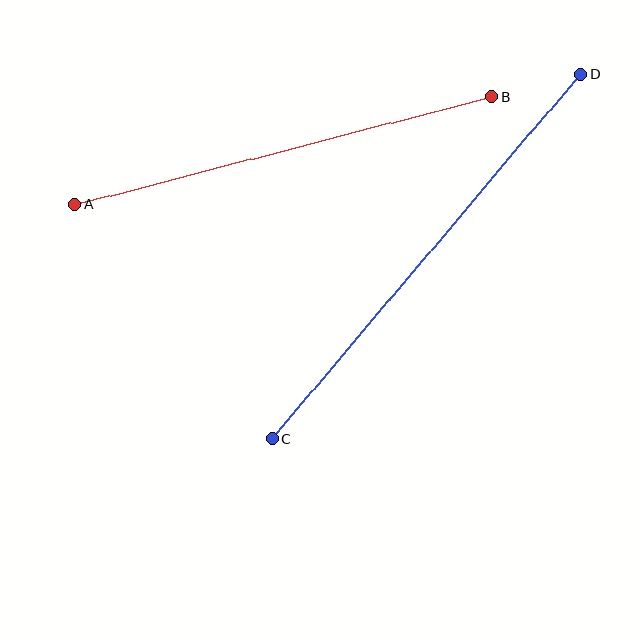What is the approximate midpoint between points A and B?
The midpoint is at approximately (283, 151) pixels.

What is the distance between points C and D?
The distance is approximately 477 pixels.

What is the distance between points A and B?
The distance is approximately 431 pixels.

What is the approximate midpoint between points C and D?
The midpoint is at approximately (427, 256) pixels.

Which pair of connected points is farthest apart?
Points C and D are farthest apart.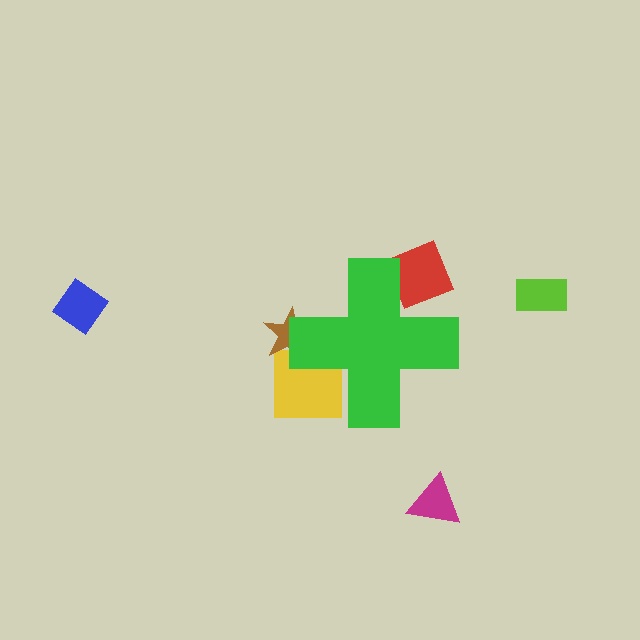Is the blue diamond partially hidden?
No, the blue diamond is fully visible.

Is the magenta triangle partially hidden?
No, the magenta triangle is fully visible.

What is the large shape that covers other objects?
A green cross.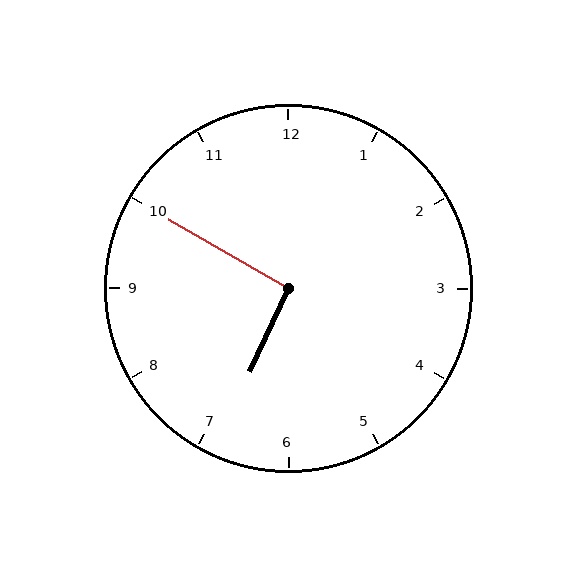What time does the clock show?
6:50.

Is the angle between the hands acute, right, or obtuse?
It is right.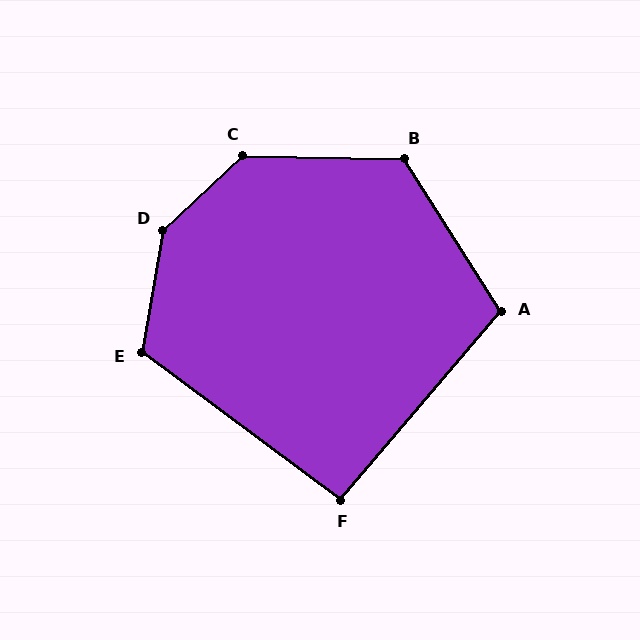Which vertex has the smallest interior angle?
F, at approximately 94 degrees.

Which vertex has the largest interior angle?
D, at approximately 142 degrees.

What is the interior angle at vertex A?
Approximately 107 degrees (obtuse).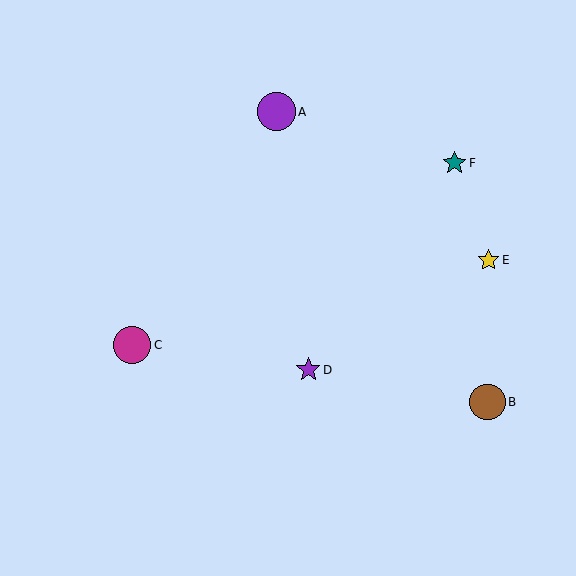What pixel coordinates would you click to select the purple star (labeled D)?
Click at (308, 370) to select the purple star D.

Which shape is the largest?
The purple circle (labeled A) is the largest.